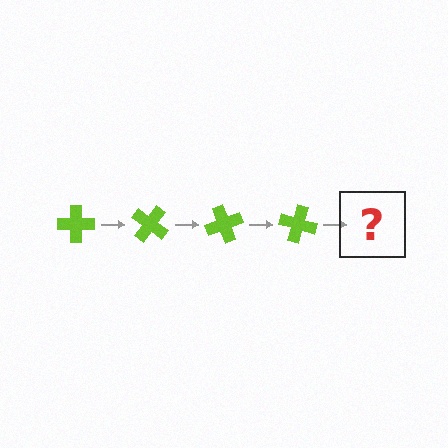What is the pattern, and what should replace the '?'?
The pattern is that the cross rotates 35 degrees each step. The '?' should be a lime cross rotated 140 degrees.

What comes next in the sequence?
The next element should be a lime cross rotated 140 degrees.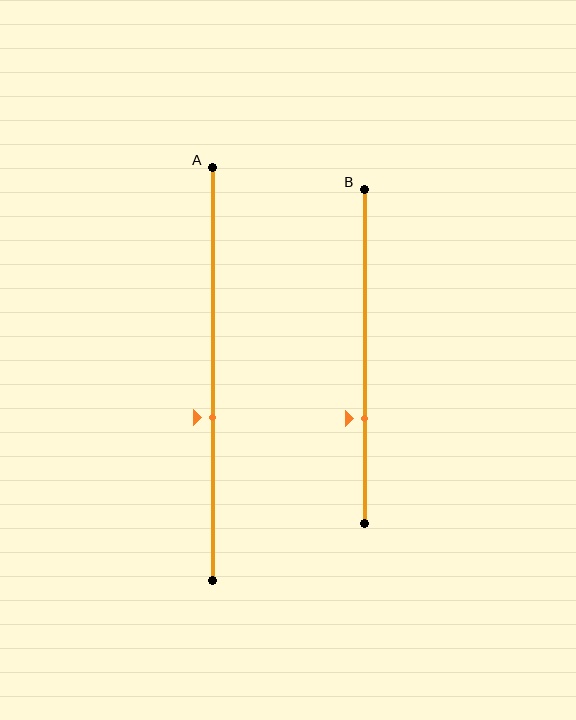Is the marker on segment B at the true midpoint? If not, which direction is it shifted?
No, the marker on segment B is shifted downward by about 18% of the segment length.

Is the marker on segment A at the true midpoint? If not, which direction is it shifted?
No, the marker on segment A is shifted downward by about 11% of the segment length.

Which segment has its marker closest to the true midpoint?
Segment A has its marker closest to the true midpoint.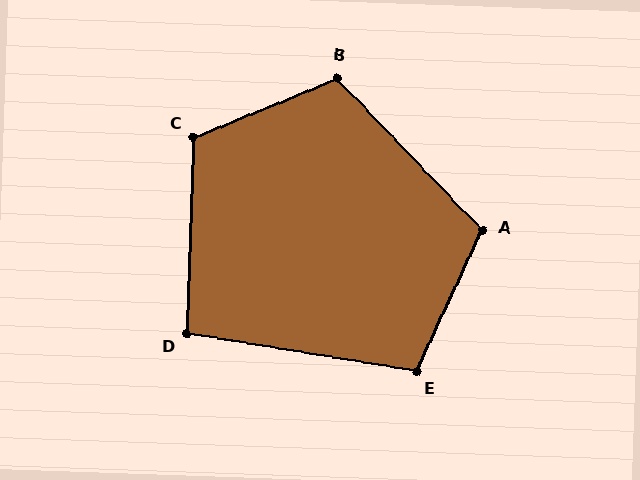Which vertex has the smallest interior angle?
D, at approximately 97 degrees.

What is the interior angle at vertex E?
Approximately 106 degrees (obtuse).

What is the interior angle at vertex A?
Approximately 111 degrees (obtuse).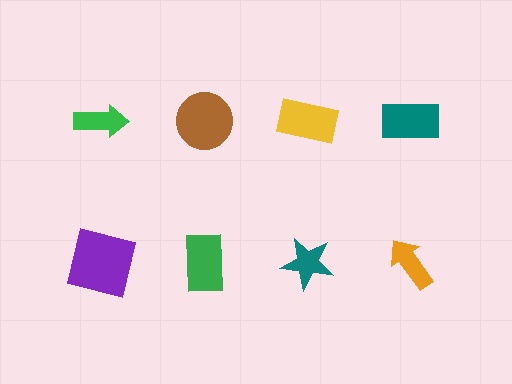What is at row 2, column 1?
A purple square.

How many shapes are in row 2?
4 shapes.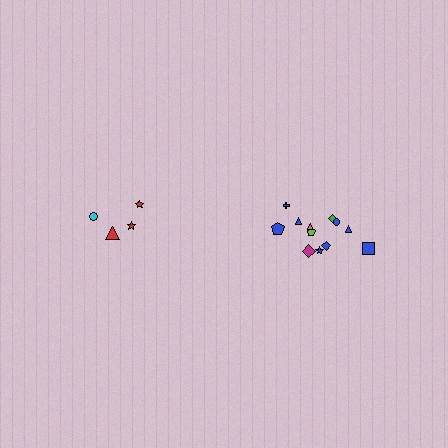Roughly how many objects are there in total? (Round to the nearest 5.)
Roughly 15 objects in total.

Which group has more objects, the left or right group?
The right group.